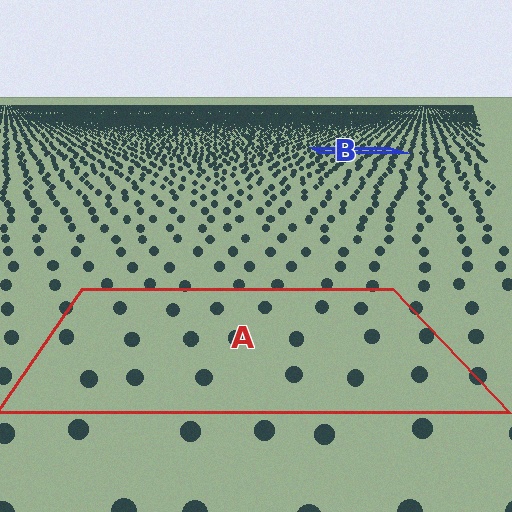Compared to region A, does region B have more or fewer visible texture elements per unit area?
Region B has more texture elements per unit area — they are packed more densely because it is farther away.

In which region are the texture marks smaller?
The texture marks are smaller in region B, because it is farther away.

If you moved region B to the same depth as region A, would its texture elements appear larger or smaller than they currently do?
They would appear larger. At a closer depth, the same texture elements are projected at a bigger on-screen size.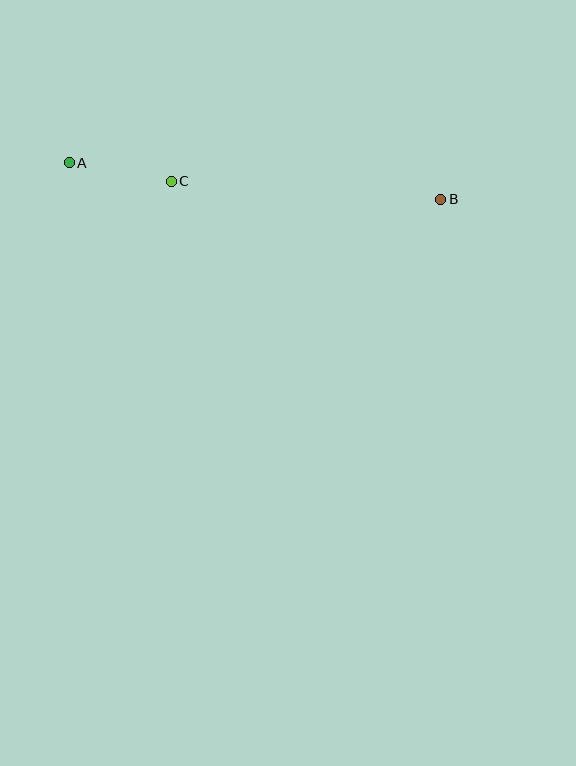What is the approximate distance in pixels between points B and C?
The distance between B and C is approximately 270 pixels.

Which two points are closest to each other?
Points A and C are closest to each other.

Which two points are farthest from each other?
Points A and B are farthest from each other.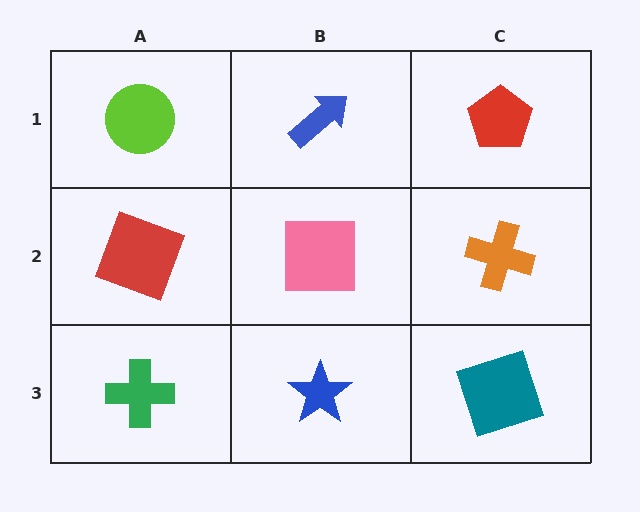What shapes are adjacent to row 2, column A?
A lime circle (row 1, column A), a green cross (row 3, column A), a pink square (row 2, column B).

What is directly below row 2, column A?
A green cross.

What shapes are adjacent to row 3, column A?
A red square (row 2, column A), a blue star (row 3, column B).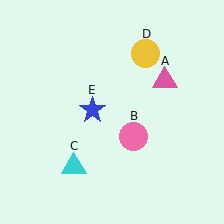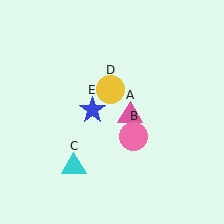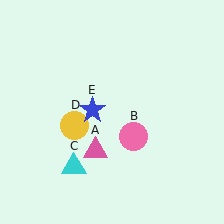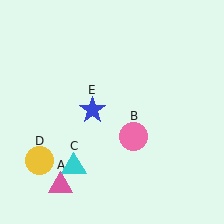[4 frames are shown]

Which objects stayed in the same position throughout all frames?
Pink circle (object B) and cyan triangle (object C) and blue star (object E) remained stationary.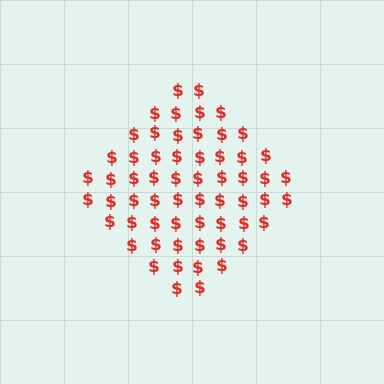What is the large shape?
The large shape is a diamond.